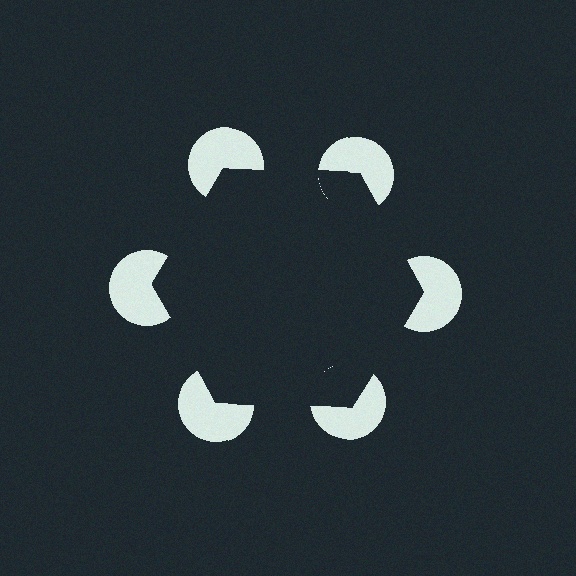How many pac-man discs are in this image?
There are 6 — one at each vertex of the illusory hexagon.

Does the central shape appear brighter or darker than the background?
It typically appears slightly darker than the background, even though no actual brightness change is drawn.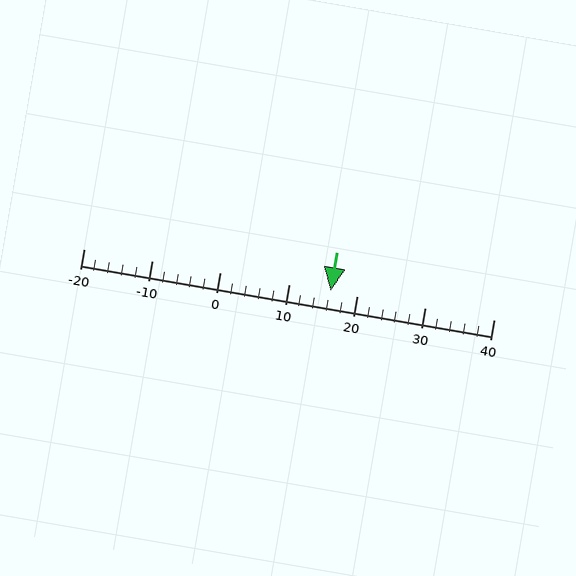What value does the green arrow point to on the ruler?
The green arrow points to approximately 16.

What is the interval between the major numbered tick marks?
The major tick marks are spaced 10 units apart.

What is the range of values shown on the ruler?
The ruler shows values from -20 to 40.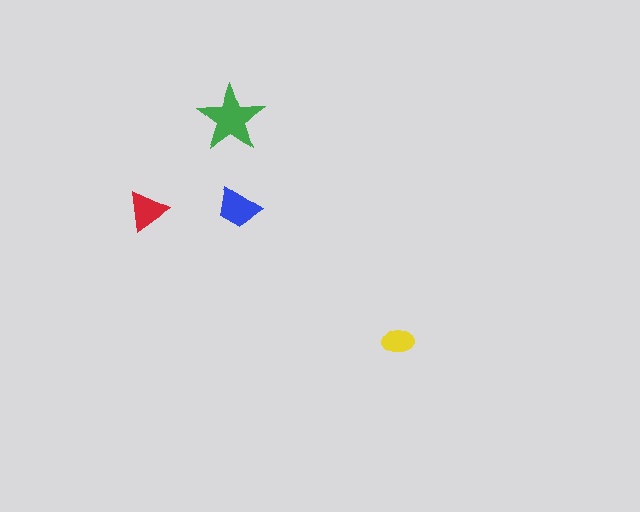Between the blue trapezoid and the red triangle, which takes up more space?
The blue trapezoid.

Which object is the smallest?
The yellow ellipse.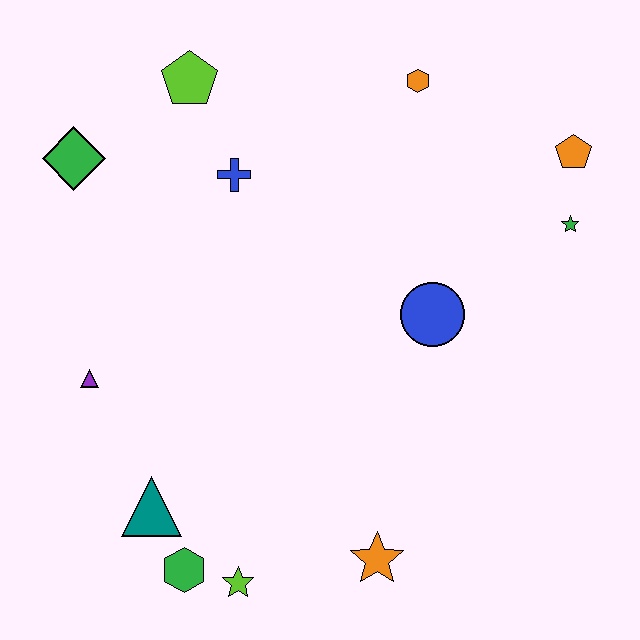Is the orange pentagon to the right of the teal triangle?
Yes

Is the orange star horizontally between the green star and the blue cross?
Yes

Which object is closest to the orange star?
The lime star is closest to the orange star.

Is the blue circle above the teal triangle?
Yes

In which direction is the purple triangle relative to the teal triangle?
The purple triangle is above the teal triangle.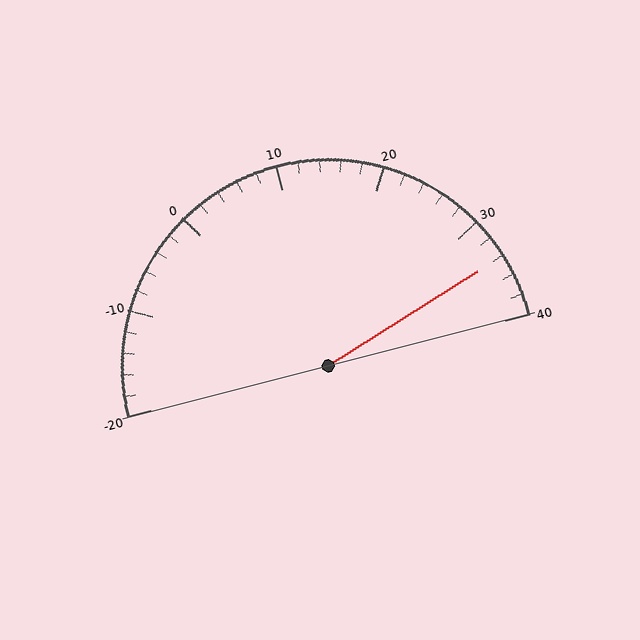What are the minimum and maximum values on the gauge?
The gauge ranges from -20 to 40.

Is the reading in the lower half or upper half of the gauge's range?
The reading is in the upper half of the range (-20 to 40).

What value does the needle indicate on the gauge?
The needle indicates approximately 34.